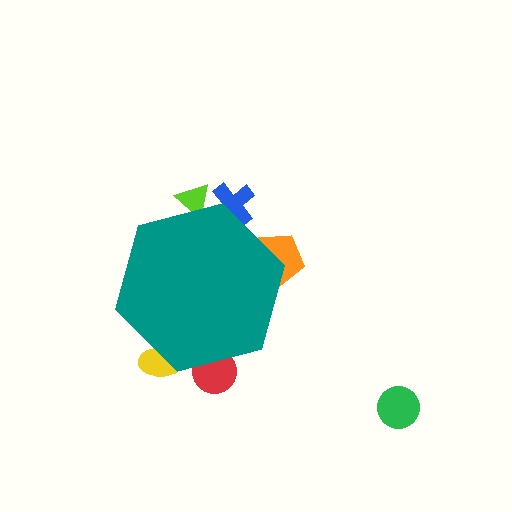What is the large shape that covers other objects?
A teal hexagon.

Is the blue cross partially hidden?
Yes, the blue cross is partially hidden behind the teal hexagon.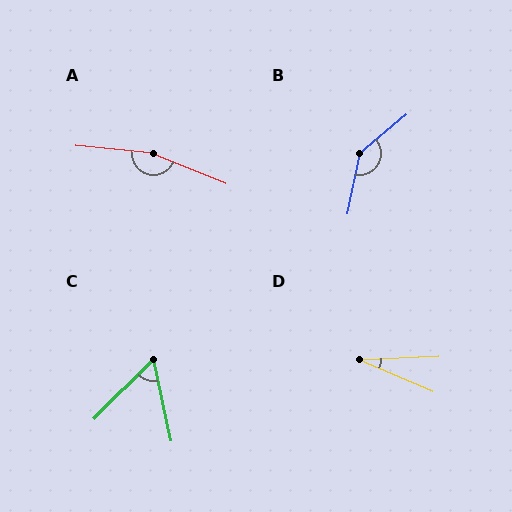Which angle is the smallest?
D, at approximately 26 degrees.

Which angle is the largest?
A, at approximately 163 degrees.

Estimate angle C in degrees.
Approximately 57 degrees.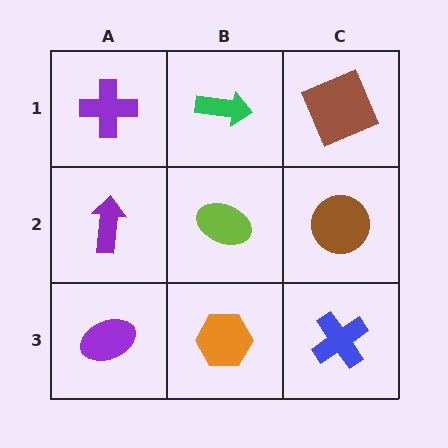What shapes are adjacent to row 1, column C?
A brown circle (row 2, column C), a green arrow (row 1, column B).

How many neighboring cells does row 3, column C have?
2.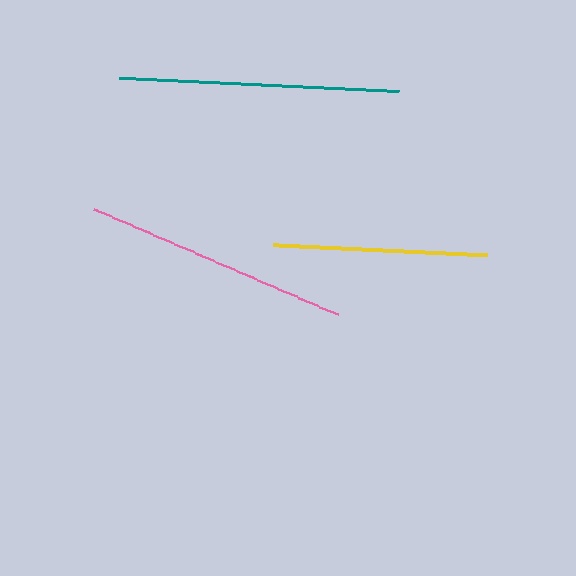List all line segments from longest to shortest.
From longest to shortest: teal, pink, yellow.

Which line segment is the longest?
The teal line is the longest at approximately 279 pixels.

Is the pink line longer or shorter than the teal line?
The teal line is longer than the pink line.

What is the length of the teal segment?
The teal segment is approximately 279 pixels long.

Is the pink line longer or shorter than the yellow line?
The pink line is longer than the yellow line.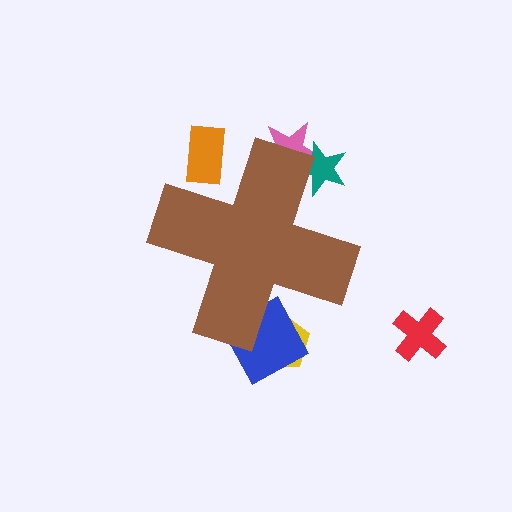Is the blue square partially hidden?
Yes, the blue square is partially hidden behind the brown cross.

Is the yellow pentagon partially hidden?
Yes, the yellow pentagon is partially hidden behind the brown cross.